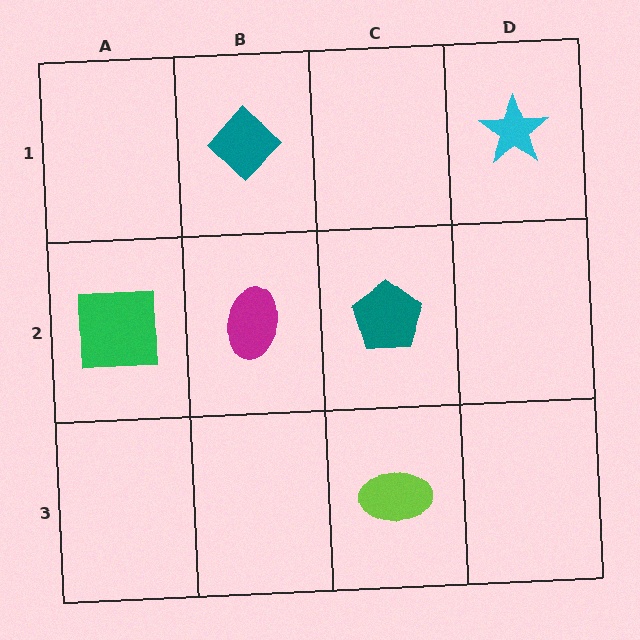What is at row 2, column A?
A green square.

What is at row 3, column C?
A lime ellipse.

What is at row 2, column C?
A teal pentagon.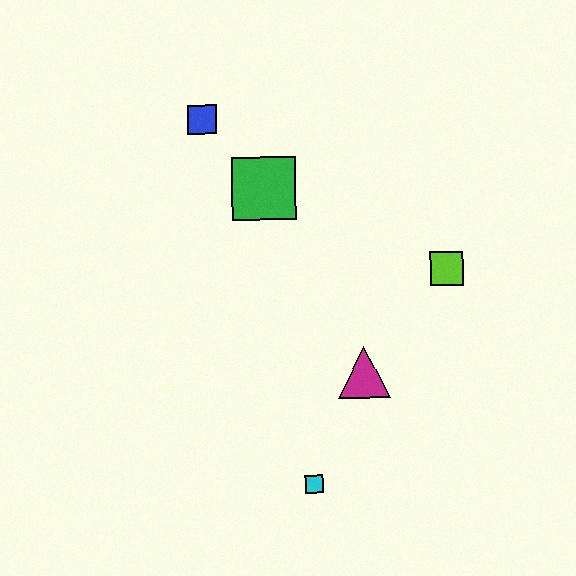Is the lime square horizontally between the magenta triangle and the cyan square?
No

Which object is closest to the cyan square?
The magenta triangle is closest to the cyan square.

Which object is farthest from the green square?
The cyan square is farthest from the green square.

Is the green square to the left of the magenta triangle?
Yes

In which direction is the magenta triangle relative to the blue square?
The magenta triangle is below the blue square.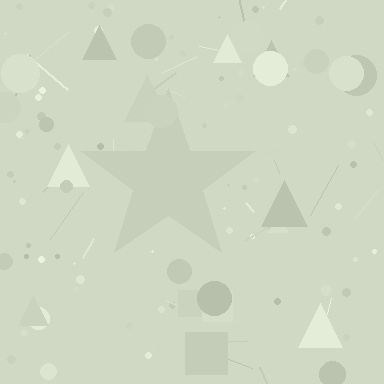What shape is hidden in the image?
A star is hidden in the image.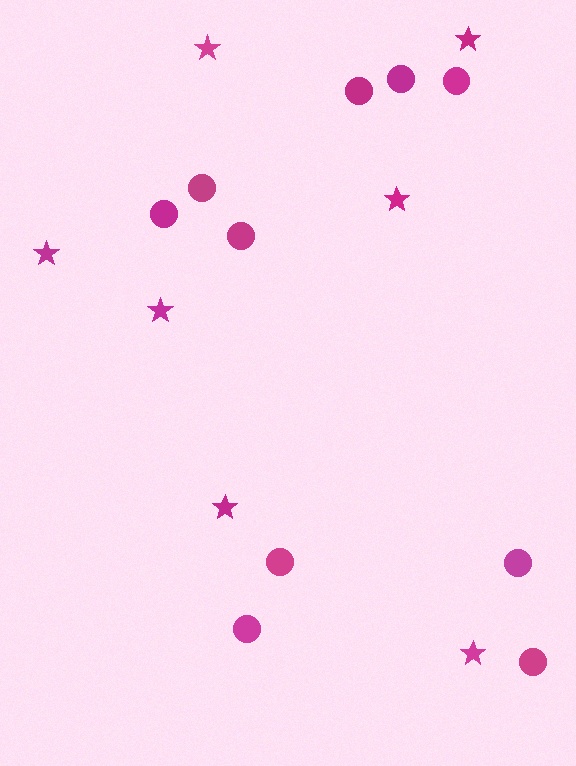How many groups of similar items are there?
There are 2 groups: one group of stars (7) and one group of circles (10).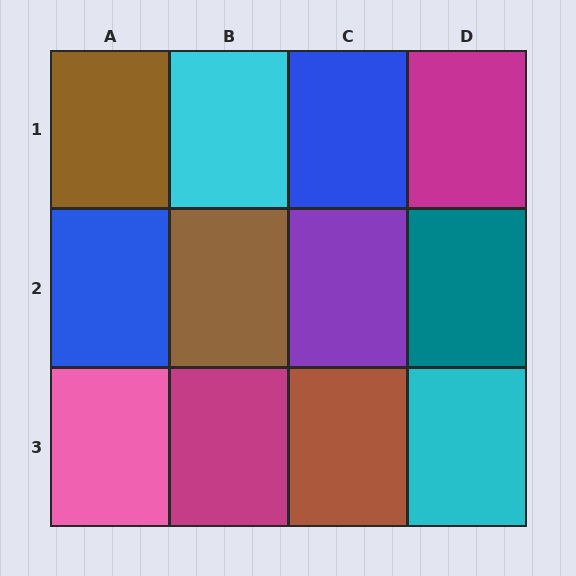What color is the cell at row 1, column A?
Brown.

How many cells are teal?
1 cell is teal.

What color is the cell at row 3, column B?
Magenta.